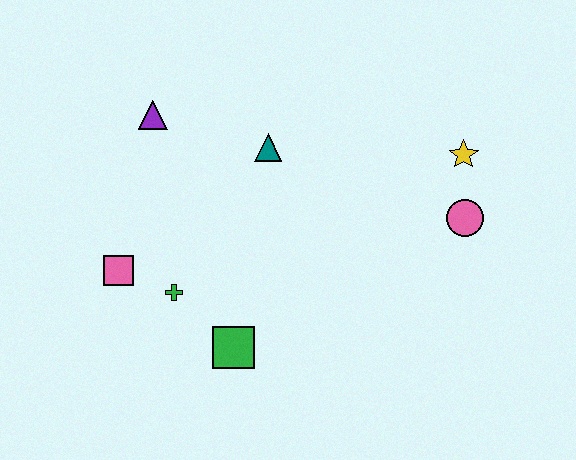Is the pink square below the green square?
No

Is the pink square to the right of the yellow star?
No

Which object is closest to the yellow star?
The pink circle is closest to the yellow star.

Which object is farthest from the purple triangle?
The pink circle is farthest from the purple triangle.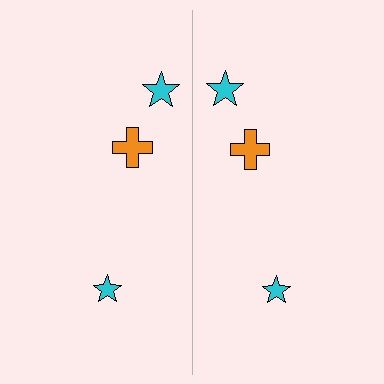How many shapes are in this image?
There are 6 shapes in this image.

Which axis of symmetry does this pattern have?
The pattern has a vertical axis of symmetry running through the center of the image.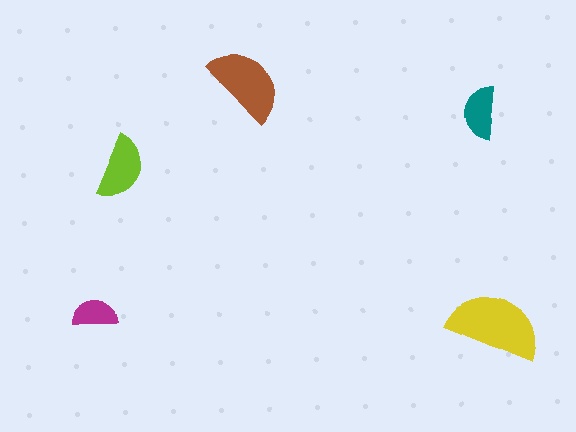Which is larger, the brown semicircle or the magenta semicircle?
The brown one.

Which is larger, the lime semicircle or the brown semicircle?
The brown one.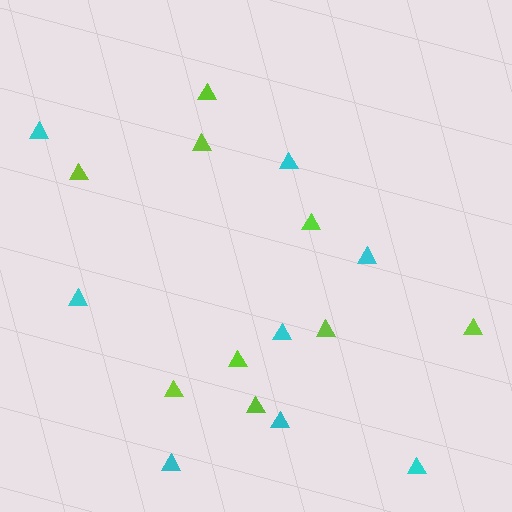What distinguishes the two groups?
There are 2 groups: one group of cyan triangles (8) and one group of lime triangles (9).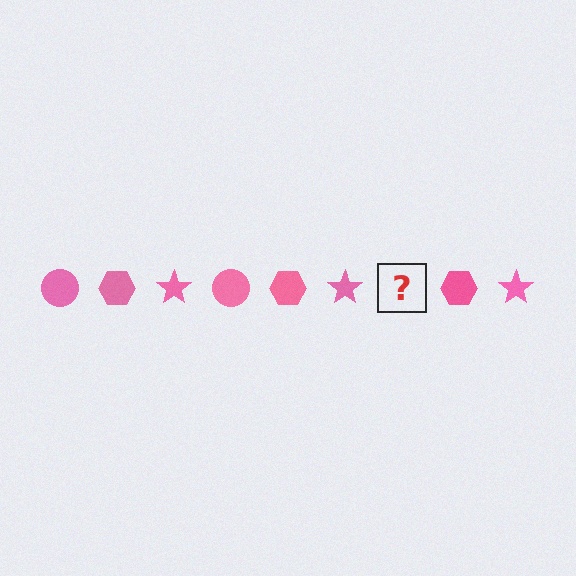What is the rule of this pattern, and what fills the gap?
The rule is that the pattern cycles through circle, hexagon, star shapes in pink. The gap should be filled with a pink circle.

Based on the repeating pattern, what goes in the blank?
The blank should be a pink circle.